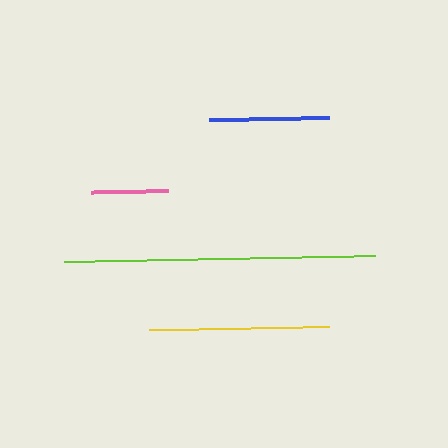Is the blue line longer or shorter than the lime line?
The lime line is longer than the blue line.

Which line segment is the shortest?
The pink line is the shortest at approximately 77 pixels.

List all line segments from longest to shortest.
From longest to shortest: lime, yellow, blue, pink.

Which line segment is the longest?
The lime line is the longest at approximately 311 pixels.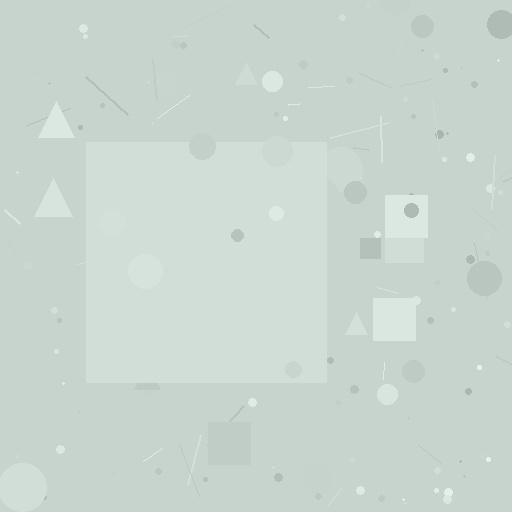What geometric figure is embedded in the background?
A square is embedded in the background.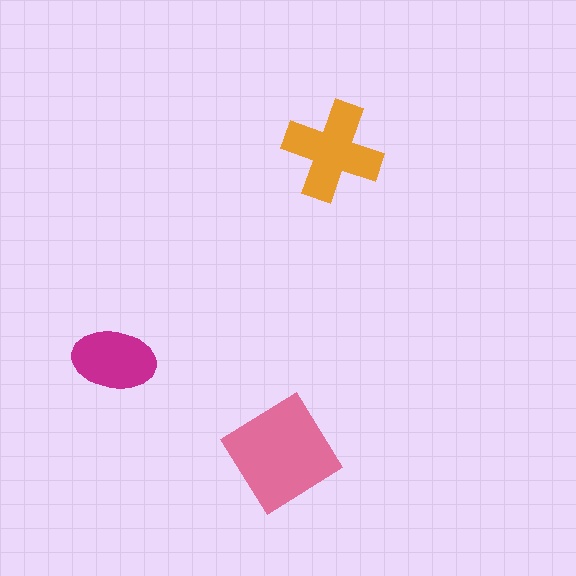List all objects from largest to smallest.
The pink diamond, the orange cross, the magenta ellipse.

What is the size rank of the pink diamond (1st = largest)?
1st.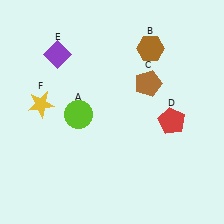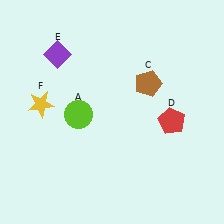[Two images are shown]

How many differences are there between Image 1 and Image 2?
There is 1 difference between the two images.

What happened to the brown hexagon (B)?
The brown hexagon (B) was removed in Image 2. It was in the top-right area of Image 1.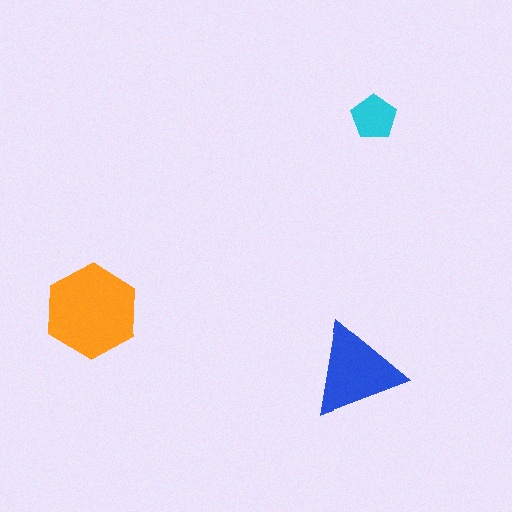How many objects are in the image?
There are 3 objects in the image.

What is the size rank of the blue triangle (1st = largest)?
2nd.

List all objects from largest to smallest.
The orange hexagon, the blue triangle, the cyan pentagon.